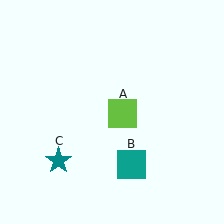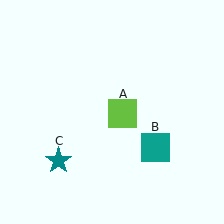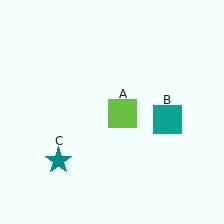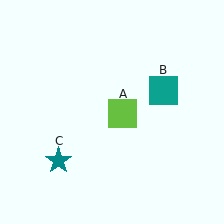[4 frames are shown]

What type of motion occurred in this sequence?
The teal square (object B) rotated counterclockwise around the center of the scene.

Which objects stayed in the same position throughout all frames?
Lime square (object A) and teal star (object C) remained stationary.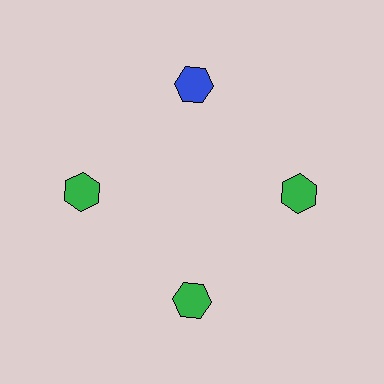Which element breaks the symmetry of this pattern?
The blue hexagon at roughly the 12 o'clock position breaks the symmetry. All other shapes are green hexagons.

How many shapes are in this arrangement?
There are 4 shapes arranged in a ring pattern.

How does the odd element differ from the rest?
It has a different color: blue instead of green.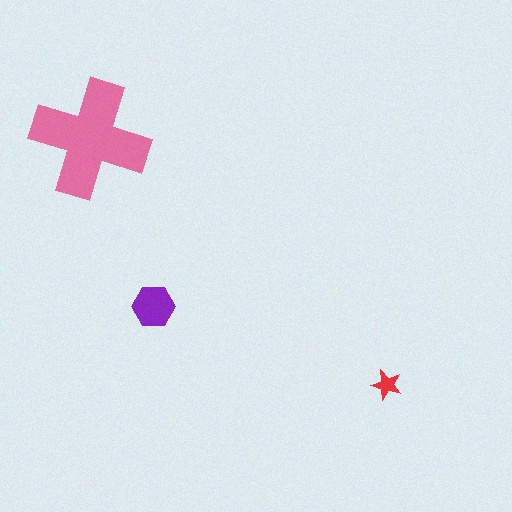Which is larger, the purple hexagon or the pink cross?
The pink cross.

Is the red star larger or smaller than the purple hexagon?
Smaller.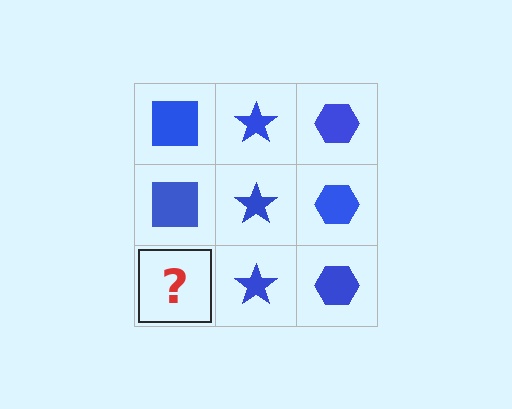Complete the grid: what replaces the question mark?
The question mark should be replaced with a blue square.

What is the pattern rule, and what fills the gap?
The rule is that each column has a consistent shape. The gap should be filled with a blue square.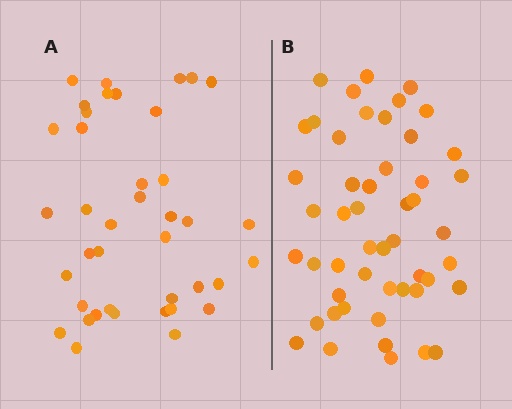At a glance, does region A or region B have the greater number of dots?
Region B (the right region) has more dots.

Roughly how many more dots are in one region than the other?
Region B has roughly 10 or so more dots than region A.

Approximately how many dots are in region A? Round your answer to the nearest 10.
About 40 dots.